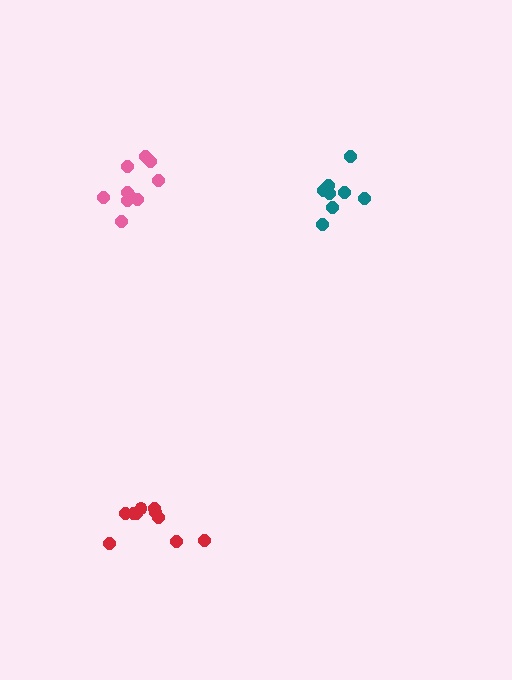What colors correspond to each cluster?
The clusters are colored: red, teal, pink.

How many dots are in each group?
Group 1: 10 dots, Group 2: 8 dots, Group 3: 10 dots (28 total).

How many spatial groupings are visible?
There are 3 spatial groupings.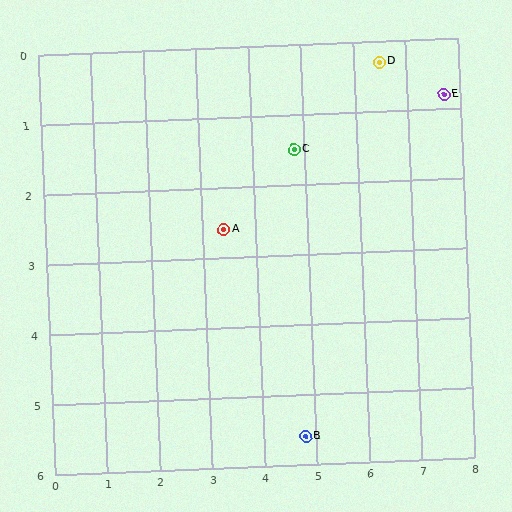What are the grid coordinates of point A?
Point A is at approximately (3.4, 2.6).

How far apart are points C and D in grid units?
Points C and D are about 2.1 grid units apart.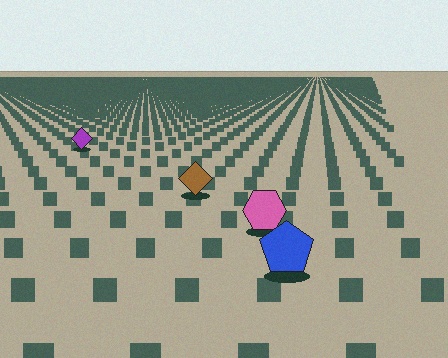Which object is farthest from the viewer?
The purple diamond is farthest from the viewer. It appears smaller and the ground texture around it is denser.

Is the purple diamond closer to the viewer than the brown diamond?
No. The brown diamond is closer — you can tell from the texture gradient: the ground texture is coarser near it.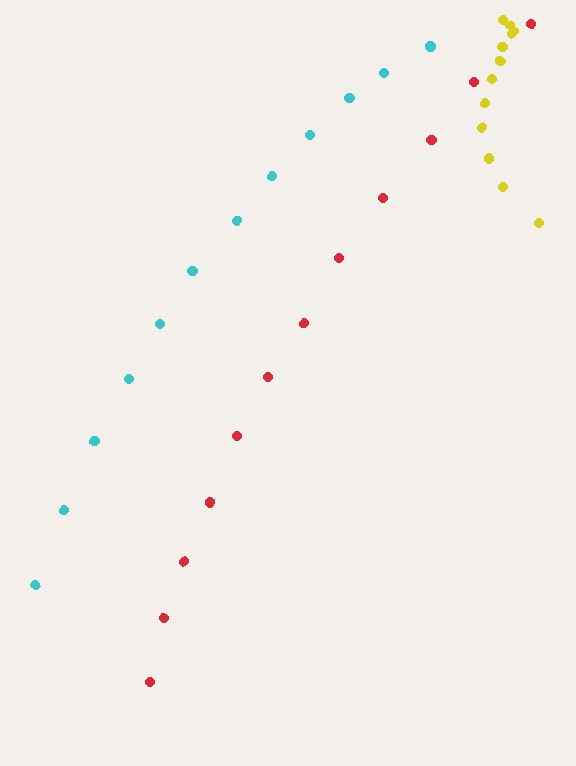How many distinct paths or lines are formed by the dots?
There are 3 distinct paths.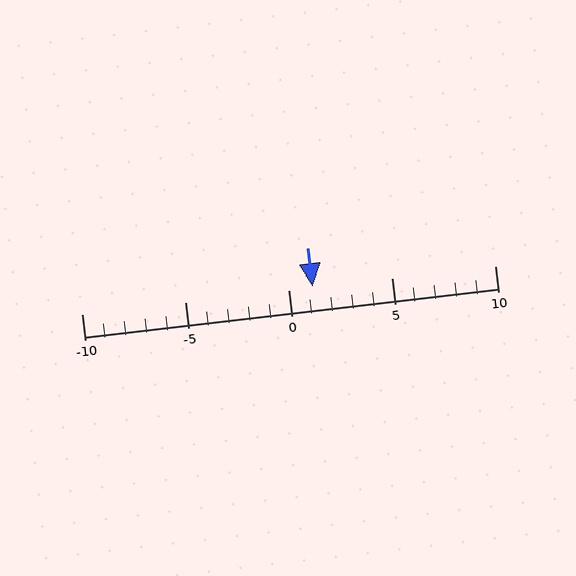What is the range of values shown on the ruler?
The ruler shows values from -10 to 10.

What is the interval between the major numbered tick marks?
The major tick marks are spaced 5 units apart.